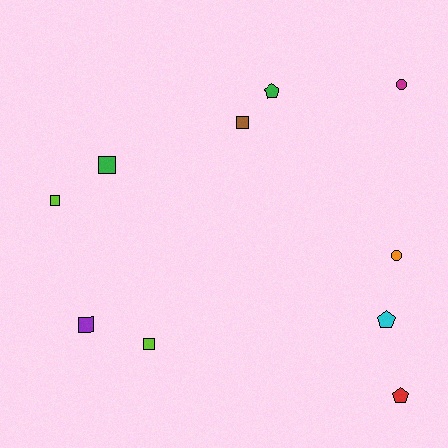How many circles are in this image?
There are 2 circles.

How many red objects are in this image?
There is 1 red object.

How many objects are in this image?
There are 10 objects.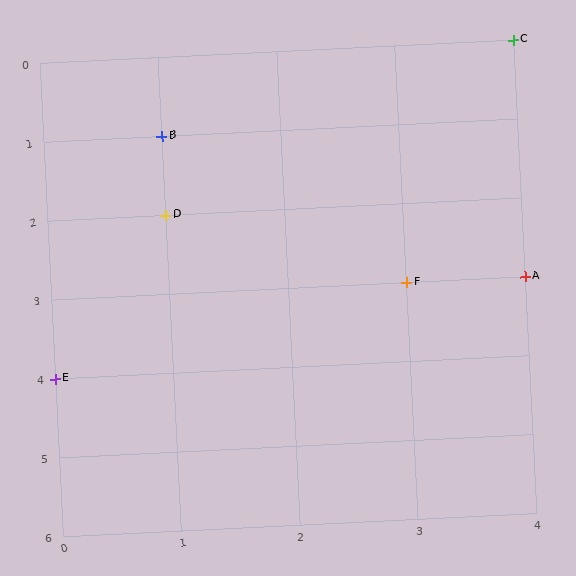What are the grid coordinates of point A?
Point A is at grid coordinates (4, 3).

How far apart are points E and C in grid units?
Points E and C are 4 columns and 4 rows apart (about 5.7 grid units diagonally).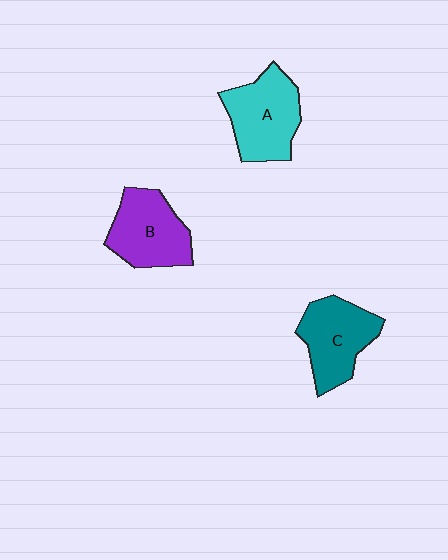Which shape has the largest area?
Shape A (cyan).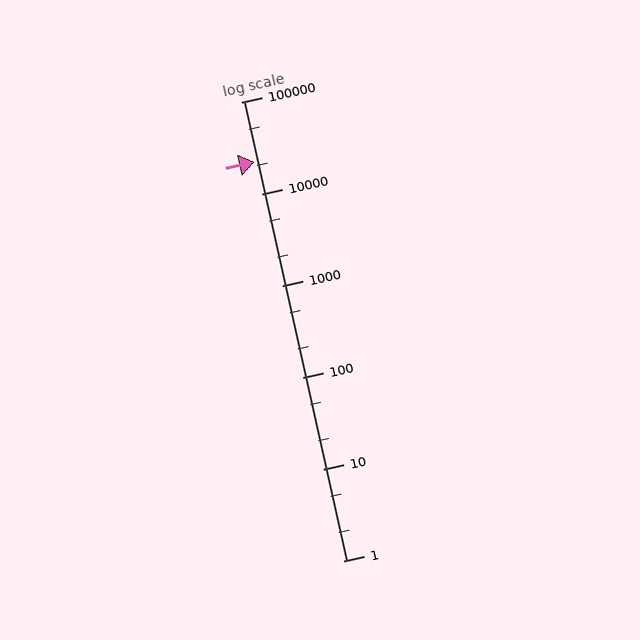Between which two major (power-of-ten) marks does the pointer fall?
The pointer is between 10000 and 100000.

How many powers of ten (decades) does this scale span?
The scale spans 5 decades, from 1 to 100000.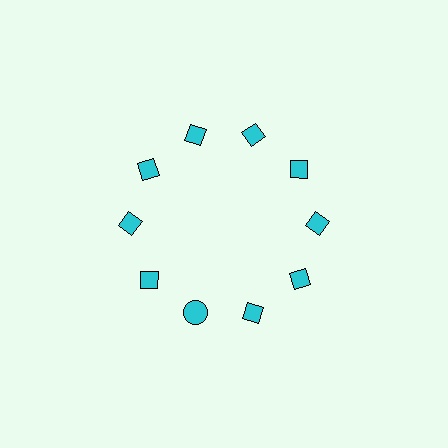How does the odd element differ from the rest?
It has a different shape: circle instead of diamond.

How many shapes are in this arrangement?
There are 10 shapes arranged in a ring pattern.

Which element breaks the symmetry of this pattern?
The cyan circle at roughly the 7 o'clock position breaks the symmetry. All other shapes are cyan diamonds.